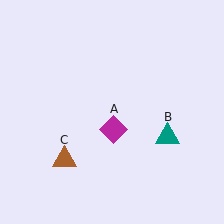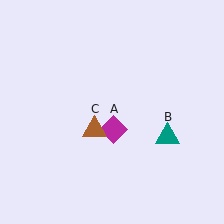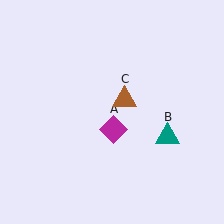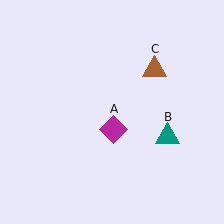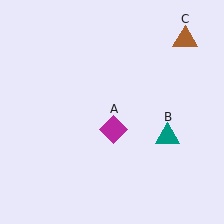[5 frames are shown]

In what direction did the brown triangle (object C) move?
The brown triangle (object C) moved up and to the right.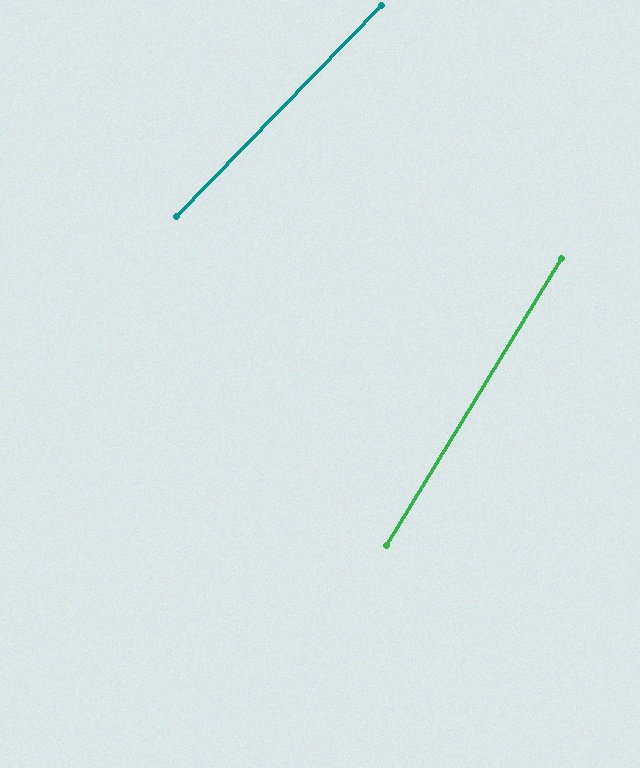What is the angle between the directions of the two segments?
Approximately 13 degrees.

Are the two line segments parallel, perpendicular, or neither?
Neither parallel nor perpendicular — they differ by about 13°.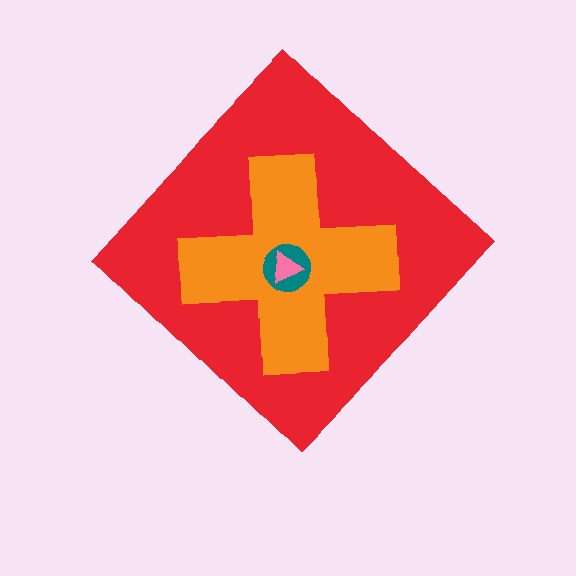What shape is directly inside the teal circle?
The pink triangle.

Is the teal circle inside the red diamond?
Yes.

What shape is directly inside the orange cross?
The teal circle.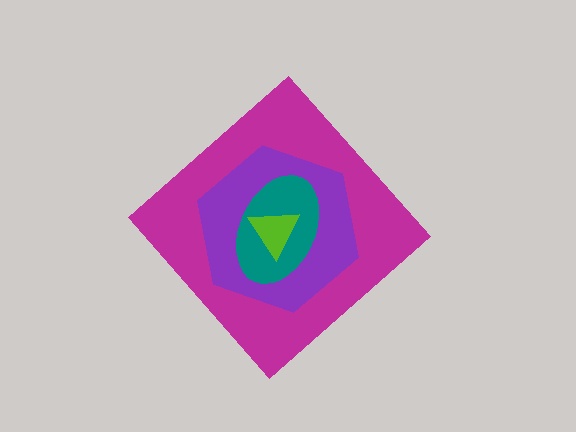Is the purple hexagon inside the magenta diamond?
Yes.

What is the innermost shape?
The lime triangle.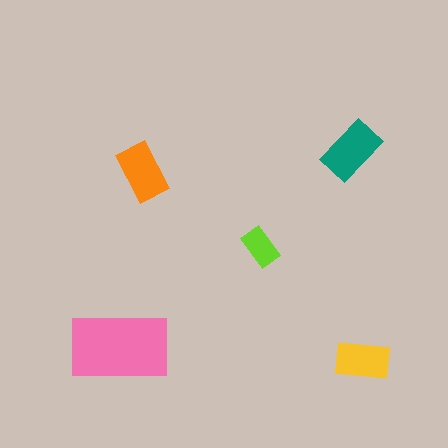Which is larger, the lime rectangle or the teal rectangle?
The teal one.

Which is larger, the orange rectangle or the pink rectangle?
The pink one.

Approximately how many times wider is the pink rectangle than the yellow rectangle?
About 2 times wider.